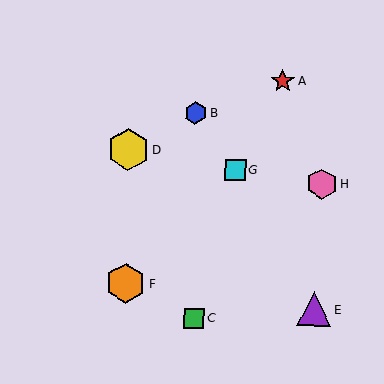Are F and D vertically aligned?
Yes, both are at x≈126.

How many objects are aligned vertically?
2 objects (D, F) are aligned vertically.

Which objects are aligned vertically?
Objects D, F are aligned vertically.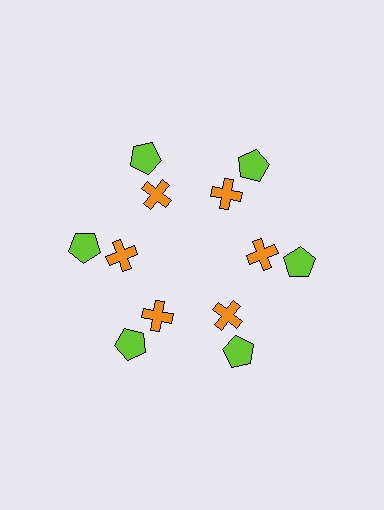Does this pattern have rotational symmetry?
Yes, this pattern has 6-fold rotational symmetry. It looks the same after rotating 60 degrees around the center.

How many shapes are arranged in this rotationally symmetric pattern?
There are 12 shapes, arranged in 6 groups of 2.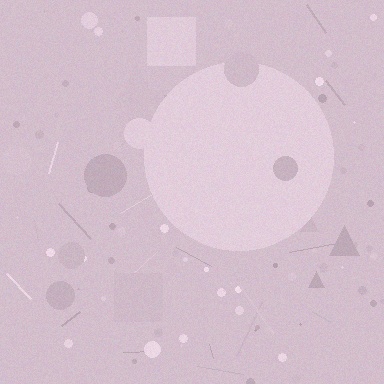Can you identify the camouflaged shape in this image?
The camouflaged shape is a circle.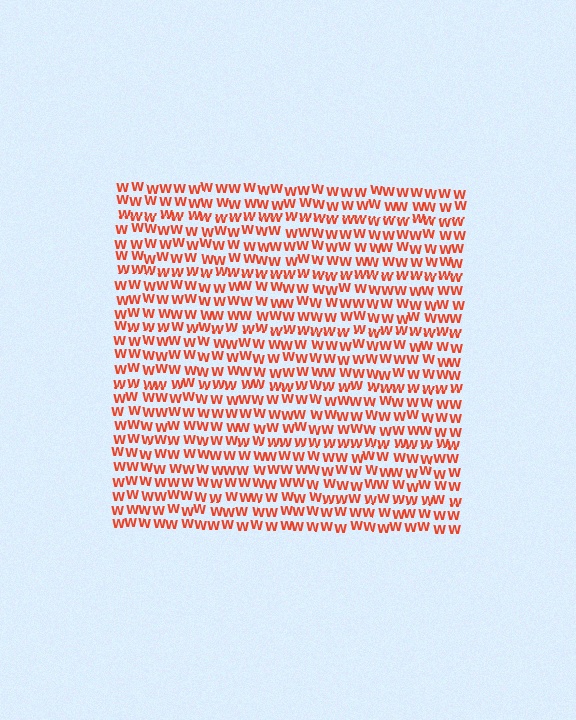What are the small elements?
The small elements are letter W's.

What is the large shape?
The large shape is a square.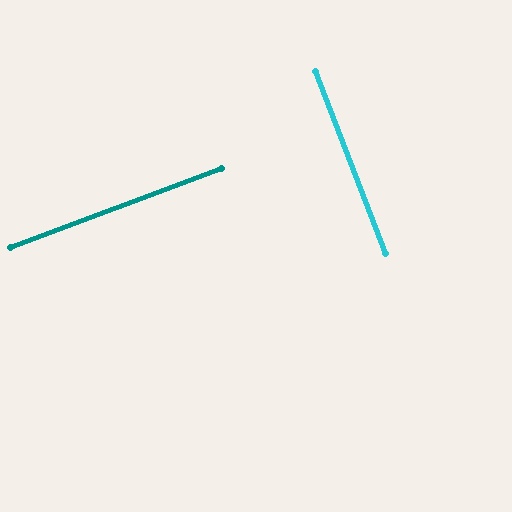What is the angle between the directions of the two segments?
Approximately 89 degrees.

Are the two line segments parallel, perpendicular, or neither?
Perpendicular — they meet at approximately 89°.